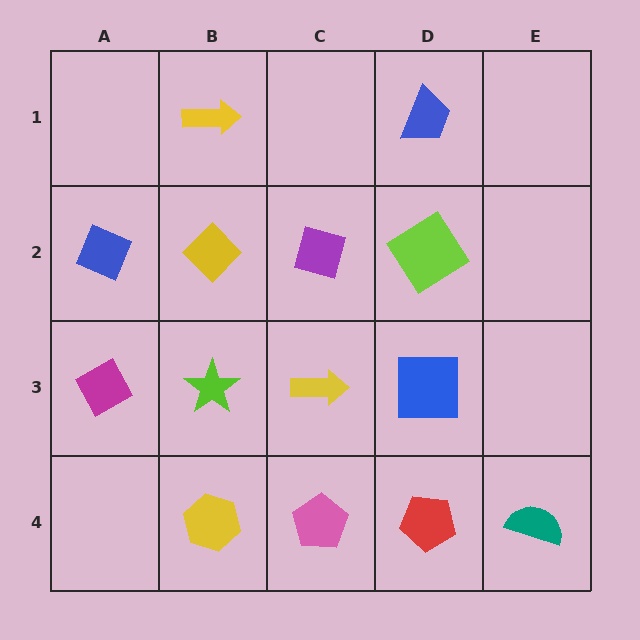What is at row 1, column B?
A yellow arrow.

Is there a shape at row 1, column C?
No, that cell is empty.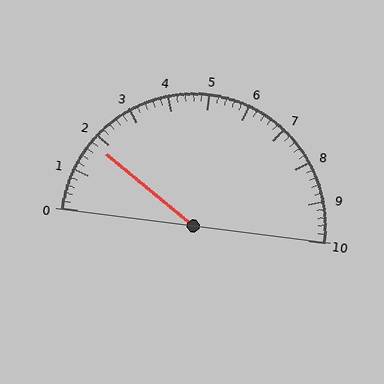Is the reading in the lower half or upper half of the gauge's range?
The reading is in the lower half of the range (0 to 10).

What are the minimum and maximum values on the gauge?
The gauge ranges from 0 to 10.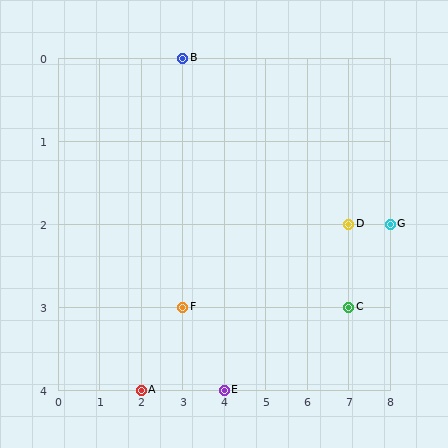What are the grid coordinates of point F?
Point F is at grid coordinates (3, 3).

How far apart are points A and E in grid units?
Points A and E are 2 columns apart.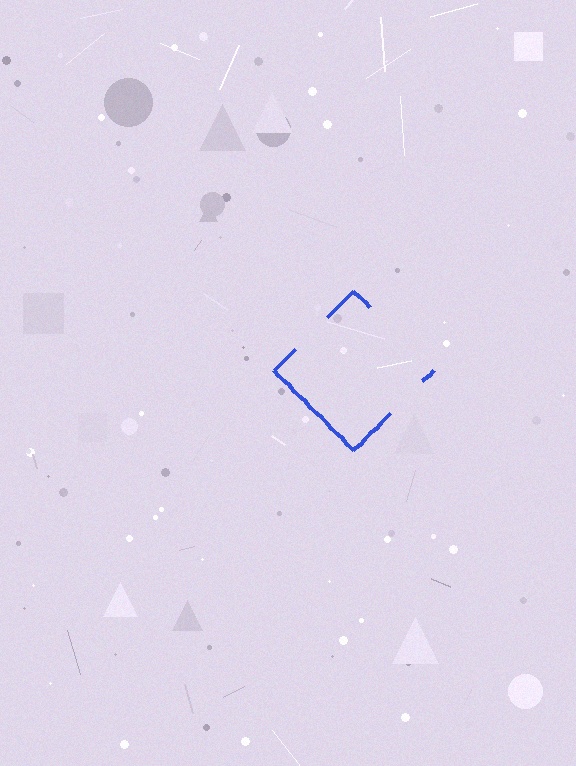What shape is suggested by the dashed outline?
The dashed outline suggests a diamond.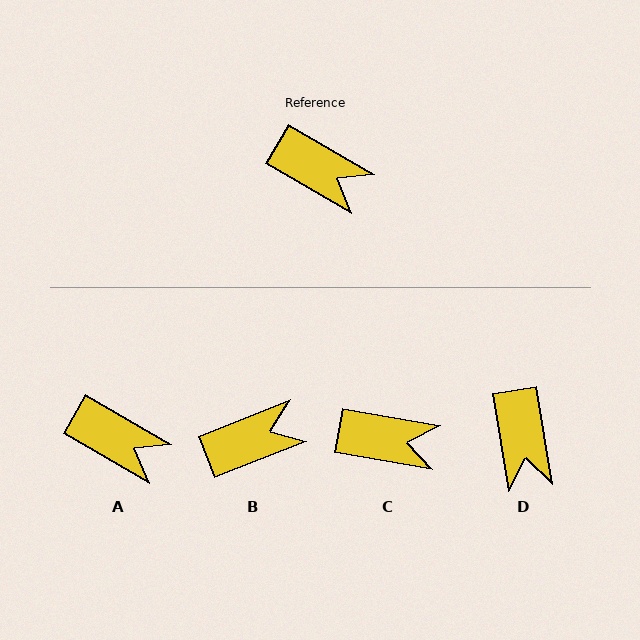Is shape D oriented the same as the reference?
No, it is off by about 51 degrees.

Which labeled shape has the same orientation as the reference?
A.